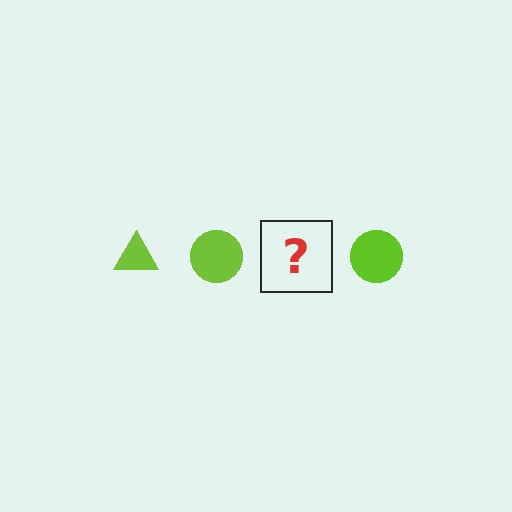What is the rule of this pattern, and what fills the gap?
The rule is that the pattern cycles through triangle, circle shapes in lime. The gap should be filled with a lime triangle.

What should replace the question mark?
The question mark should be replaced with a lime triangle.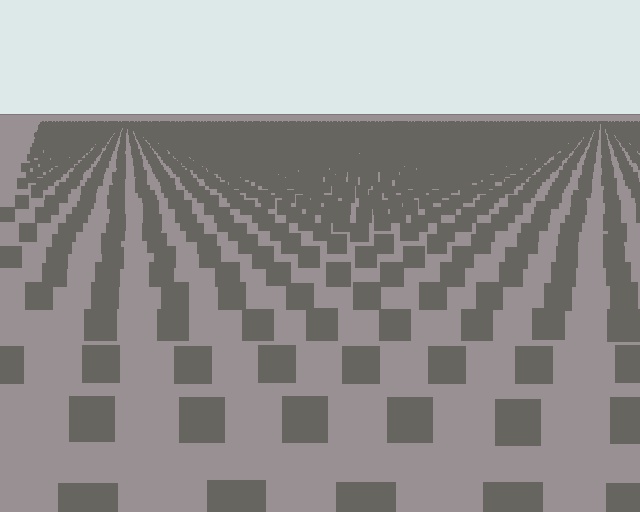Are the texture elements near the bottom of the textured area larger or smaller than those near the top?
Larger. Near the bottom, elements are closer to the viewer and appear at a bigger on-screen size.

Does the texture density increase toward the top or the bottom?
Density increases toward the top.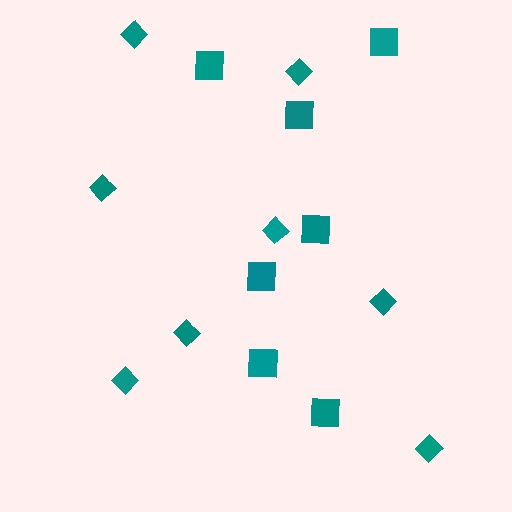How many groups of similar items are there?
There are 2 groups: one group of diamonds (8) and one group of squares (7).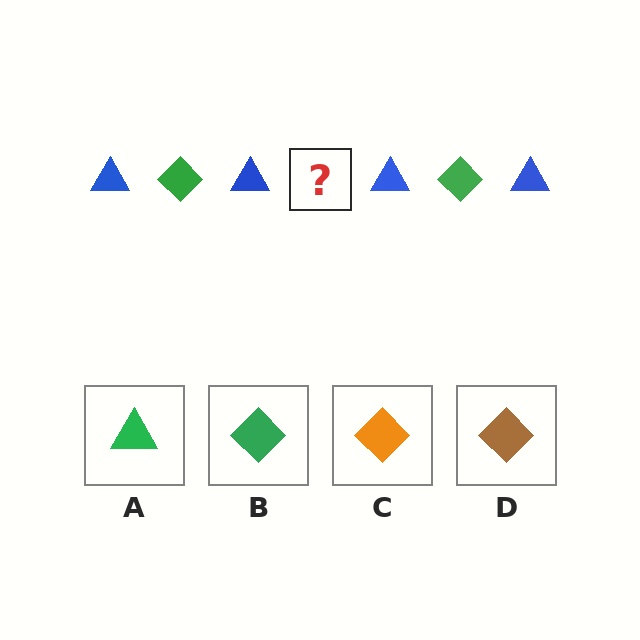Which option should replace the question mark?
Option B.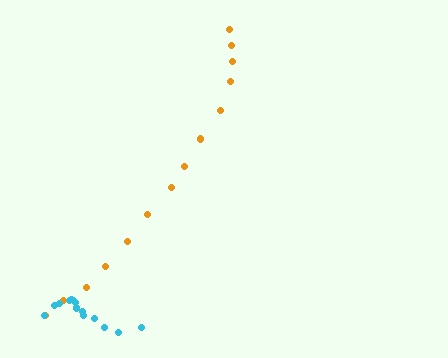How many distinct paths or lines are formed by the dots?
There are 2 distinct paths.